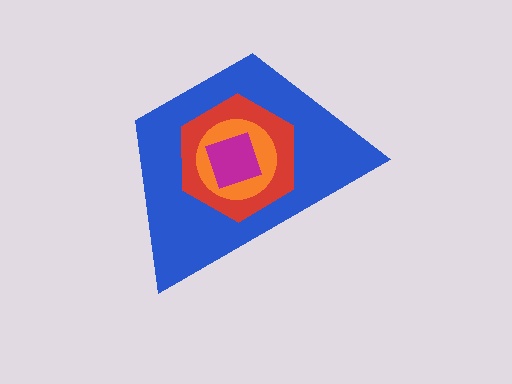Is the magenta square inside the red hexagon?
Yes.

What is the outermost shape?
The blue trapezoid.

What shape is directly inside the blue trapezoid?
The red hexagon.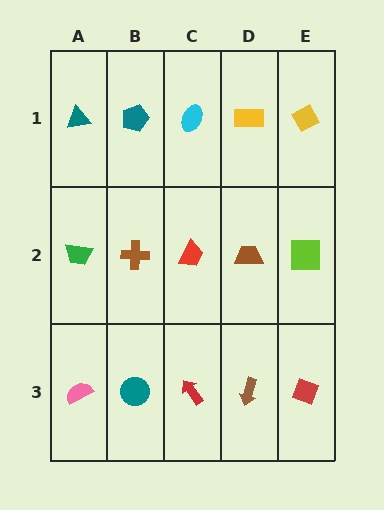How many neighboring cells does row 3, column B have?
3.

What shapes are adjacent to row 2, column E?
A yellow diamond (row 1, column E), a red diamond (row 3, column E), a brown trapezoid (row 2, column D).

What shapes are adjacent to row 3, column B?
A brown cross (row 2, column B), a pink semicircle (row 3, column A), a red arrow (row 3, column C).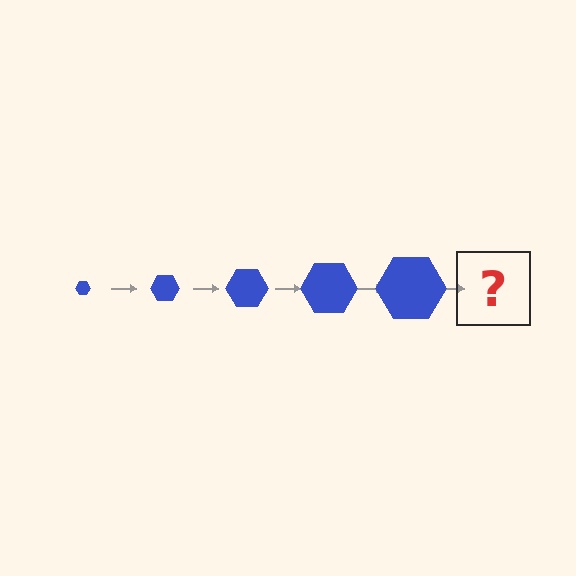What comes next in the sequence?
The next element should be a blue hexagon, larger than the previous one.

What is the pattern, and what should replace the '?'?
The pattern is that the hexagon gets progressively larger each step. The '?' should be a blue hexagon, larger than the previous one.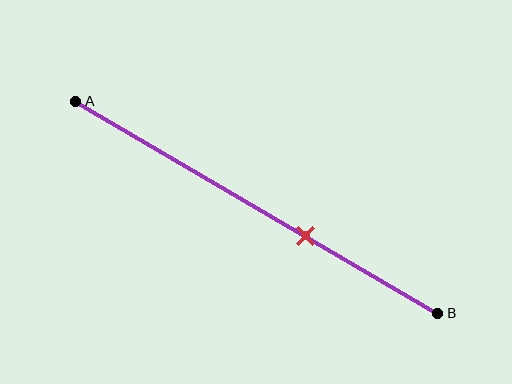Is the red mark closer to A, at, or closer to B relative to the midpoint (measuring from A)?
The red mark is closer to point B than the midpoint of segment AB.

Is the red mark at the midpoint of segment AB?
No, the mark is at about 65% from A, not at the 50% midpoint.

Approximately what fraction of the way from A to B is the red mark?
The red mark is approximately 65% of the way from A to B.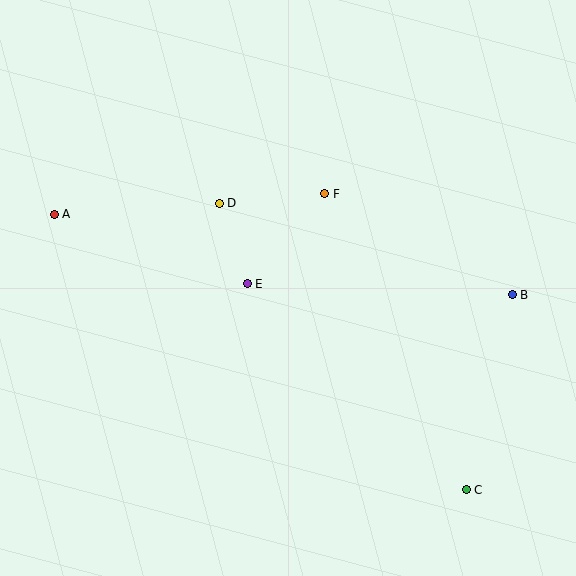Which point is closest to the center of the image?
Point E at (247, 284) is closest to the center.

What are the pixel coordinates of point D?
Point D is at (219, 203).